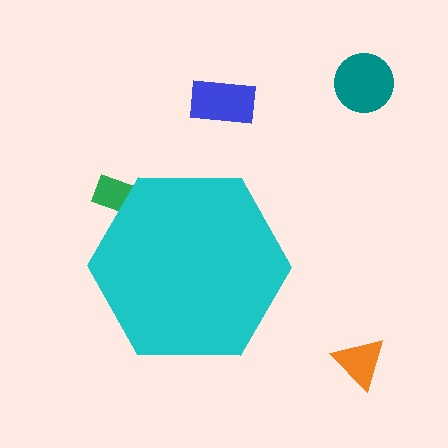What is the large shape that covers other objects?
A cyan hexagon.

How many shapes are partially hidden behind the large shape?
1 shape is partially hidden.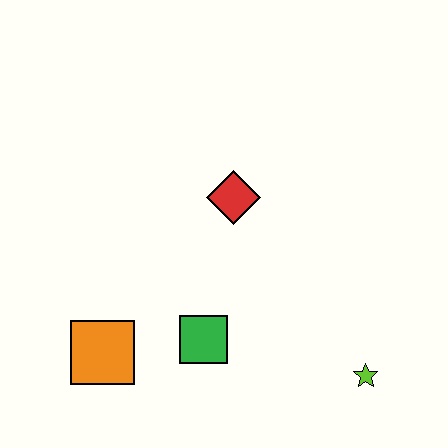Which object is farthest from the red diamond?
The lime star is farthest from the red diamond.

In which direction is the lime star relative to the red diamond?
The lime star is below the red diamond.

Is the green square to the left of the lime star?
Yes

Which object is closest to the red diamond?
The green square is closest to the red diamond.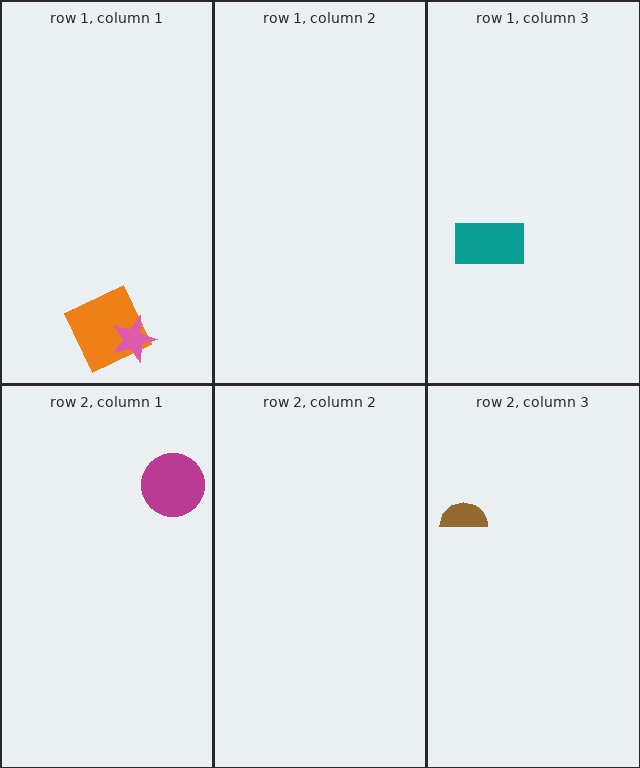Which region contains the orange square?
The row 1, column 1 region.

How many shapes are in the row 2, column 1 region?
1.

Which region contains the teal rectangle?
The row 1, column 3 region.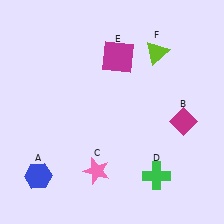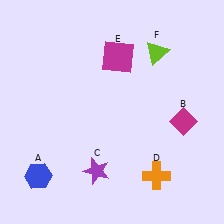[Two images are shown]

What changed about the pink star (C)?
In Image 1, C is pink. In Image 2, it changed to purple.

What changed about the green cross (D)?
In Image 1, D is green. In Image 2, it changed to orange.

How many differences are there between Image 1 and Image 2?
There are 2 differences between the two images.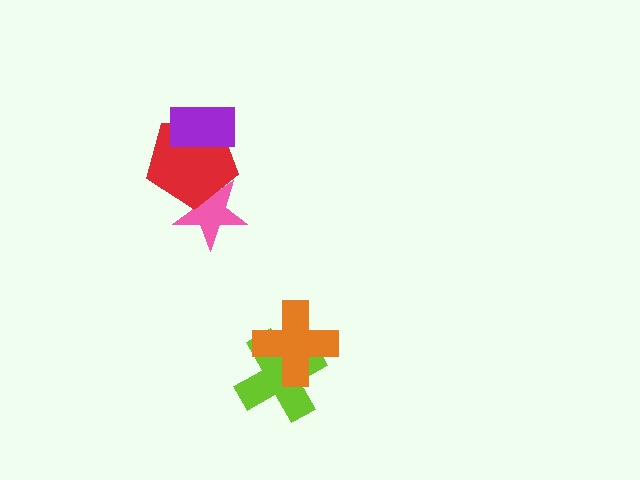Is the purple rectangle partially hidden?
No, no other shape covers it.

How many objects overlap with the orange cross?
1 object overlaps with the orange cross.